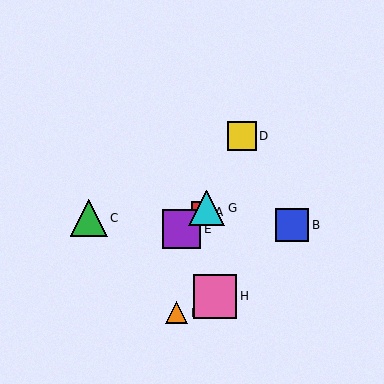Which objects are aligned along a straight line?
Objects A, E, G are aligned along a straight line.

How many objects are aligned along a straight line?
3 objects (A, E, G) are aligned along a straight line.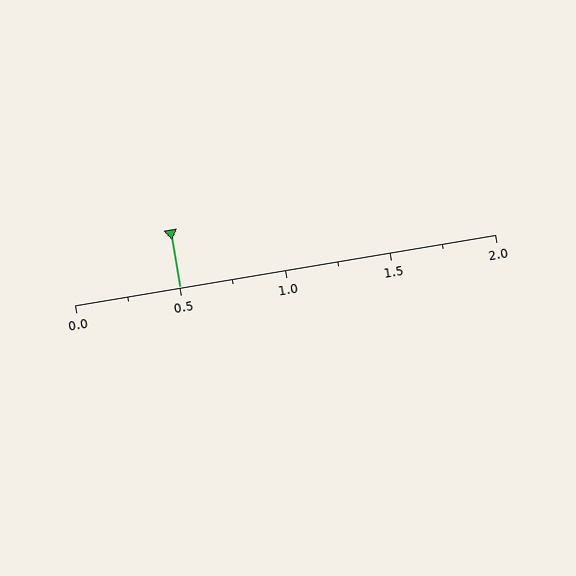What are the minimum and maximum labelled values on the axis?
The axis runs from 0.0 to 2.0.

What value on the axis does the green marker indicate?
The marker indicates approximately 0.5.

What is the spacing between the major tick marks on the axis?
The major ticks are spaced 0.5 apart.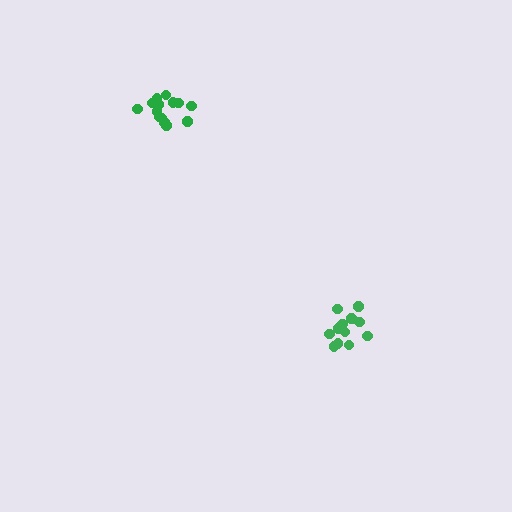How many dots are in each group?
Group 1: 12 dots, Group 2: 14 dots (26 total).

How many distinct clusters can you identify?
There are 2 distinct clusters.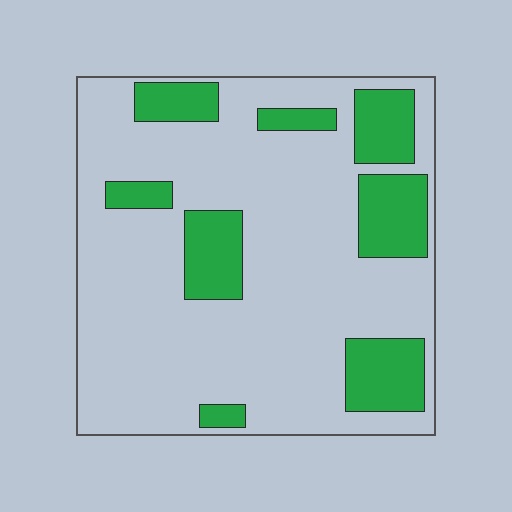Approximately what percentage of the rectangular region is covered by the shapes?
Approximately 25%.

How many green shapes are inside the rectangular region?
8.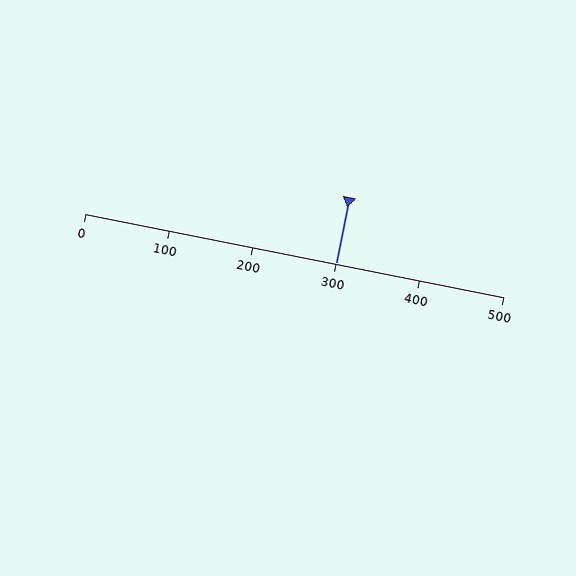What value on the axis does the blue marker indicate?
The marker indicates approximately 300.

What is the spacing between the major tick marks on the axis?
The major ticks are spaced 100 apart.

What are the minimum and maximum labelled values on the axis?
The axis runs from 0 to 500.